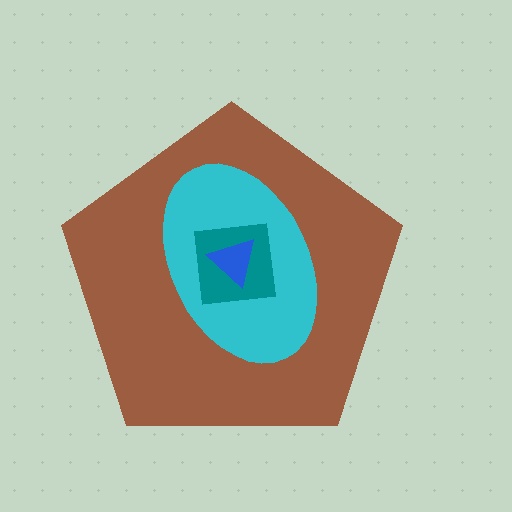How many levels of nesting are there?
4.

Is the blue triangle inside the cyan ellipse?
Yes.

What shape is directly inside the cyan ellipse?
The teal square.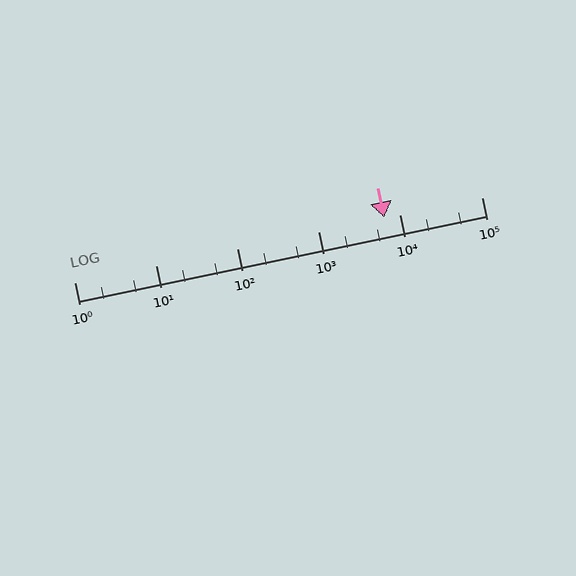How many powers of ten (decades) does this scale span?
The scale spans 5 decades, from 1 to 100000.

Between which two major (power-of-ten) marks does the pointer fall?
The pointer is between 1000 and 10000.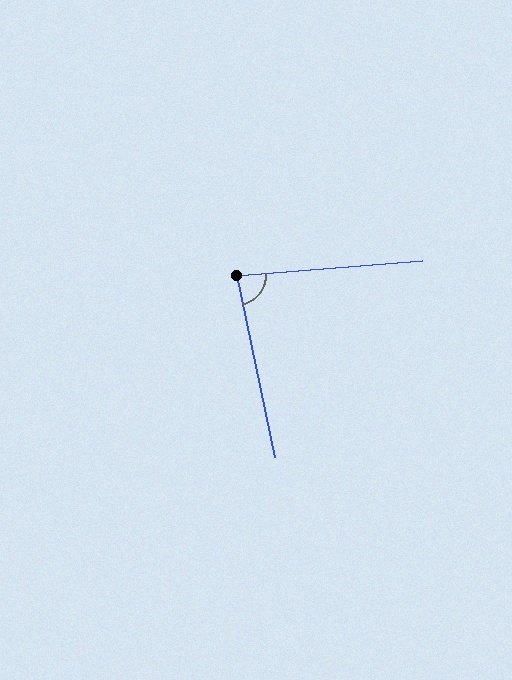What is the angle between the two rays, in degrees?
Approximately 82 degrees.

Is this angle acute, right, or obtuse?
It is acute.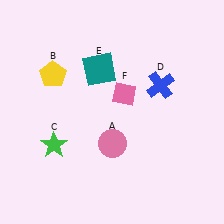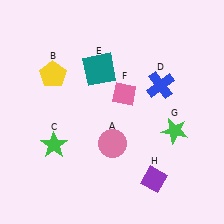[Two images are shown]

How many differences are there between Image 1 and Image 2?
There are 2 differences between the two images.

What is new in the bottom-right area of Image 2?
A green star (G) was added in the bottom-right area of Image 2.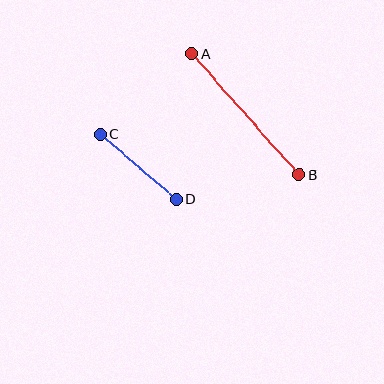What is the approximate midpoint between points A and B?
The midpoint is at approximately (246, 114) pixels.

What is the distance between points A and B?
The distance is approximately 162 pixels.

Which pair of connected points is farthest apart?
Points A and B are farthest apart.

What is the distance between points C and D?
The distance is approximately 100 pixels.